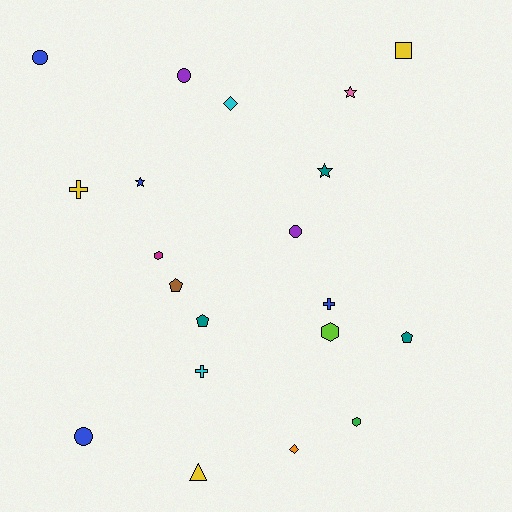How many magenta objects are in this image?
There is 1 magenta object.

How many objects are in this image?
There are 20 objects.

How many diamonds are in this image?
There are 2 diamonds.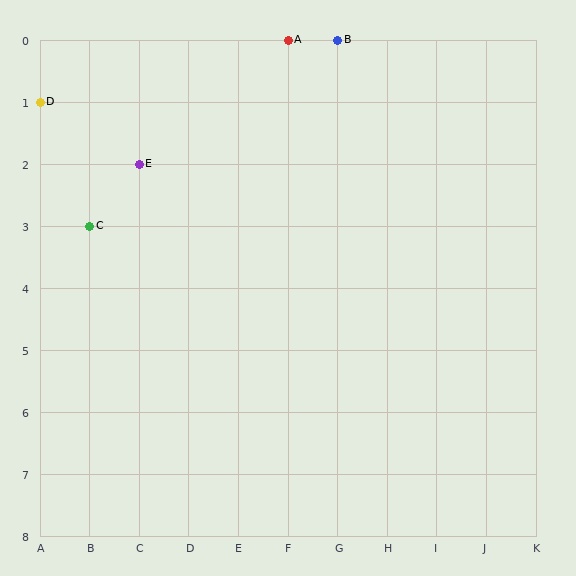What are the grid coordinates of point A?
Point A is at grid coordinates (F, 0).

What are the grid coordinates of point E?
Point E is at grid coordinates (C, 2).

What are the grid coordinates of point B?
Point B is at grid coordinates (G, 0).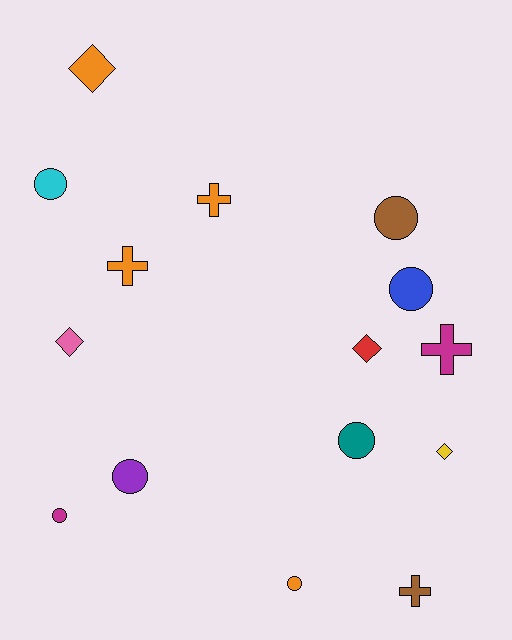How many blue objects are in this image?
There is 1 blue object.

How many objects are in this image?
There are 15 objects.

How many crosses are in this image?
There are 4 crosses.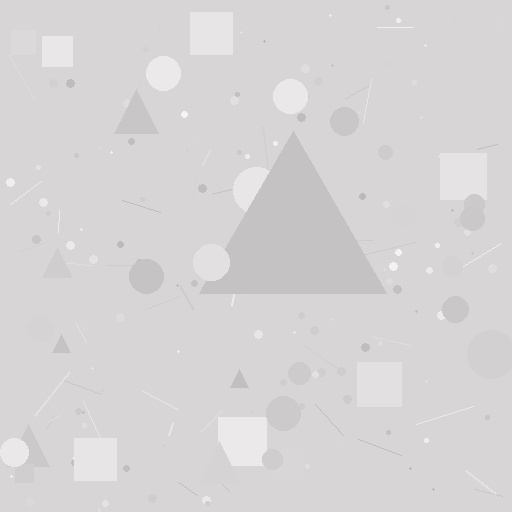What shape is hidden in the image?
A triangle is hidden in the image.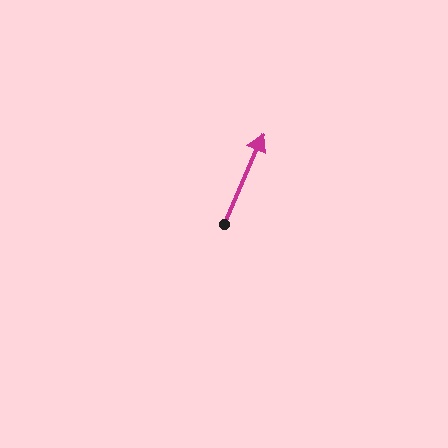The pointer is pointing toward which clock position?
Roughly 1 o'clock.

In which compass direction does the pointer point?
Northeast.